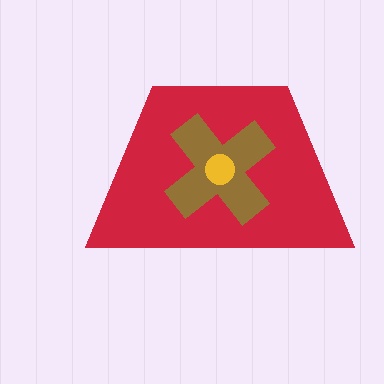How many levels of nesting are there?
3.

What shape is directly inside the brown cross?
The yellow circle.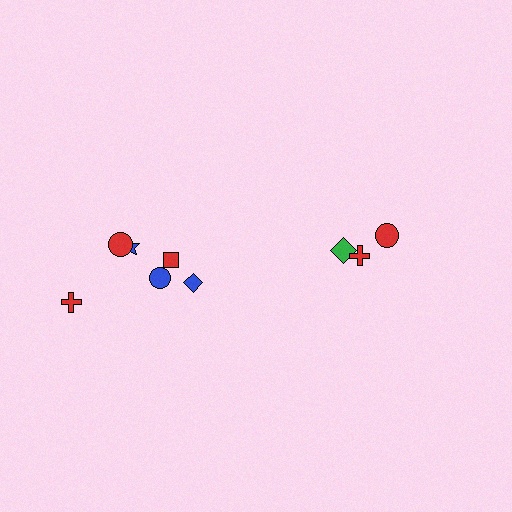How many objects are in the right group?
There are 3 objects.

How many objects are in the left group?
There are 6 objects.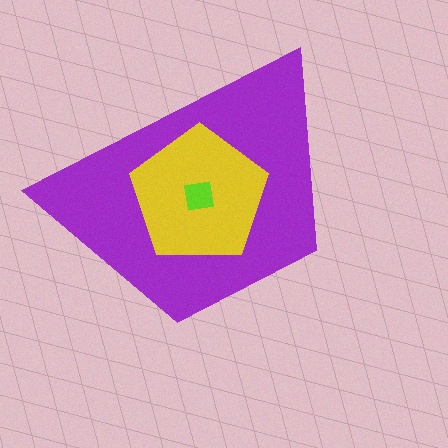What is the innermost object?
The lime square.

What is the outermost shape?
The purple trapezoid.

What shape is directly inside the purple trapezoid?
The yellow pentagon.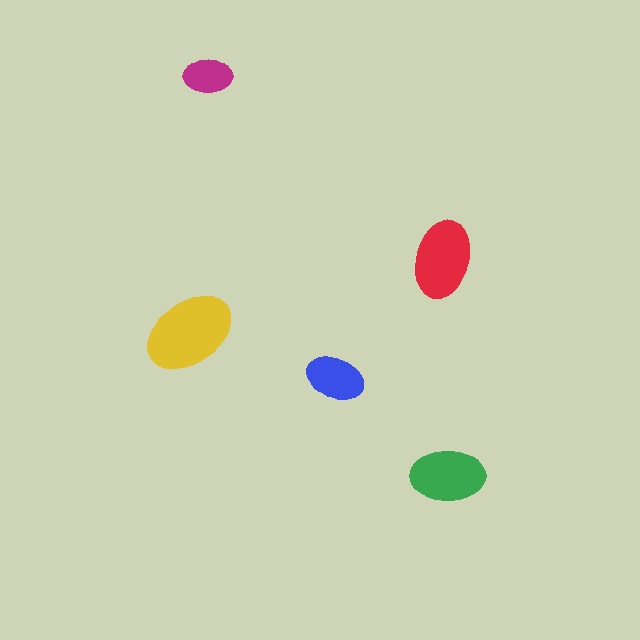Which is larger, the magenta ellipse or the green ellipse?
The green one.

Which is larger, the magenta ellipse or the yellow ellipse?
The yellow one.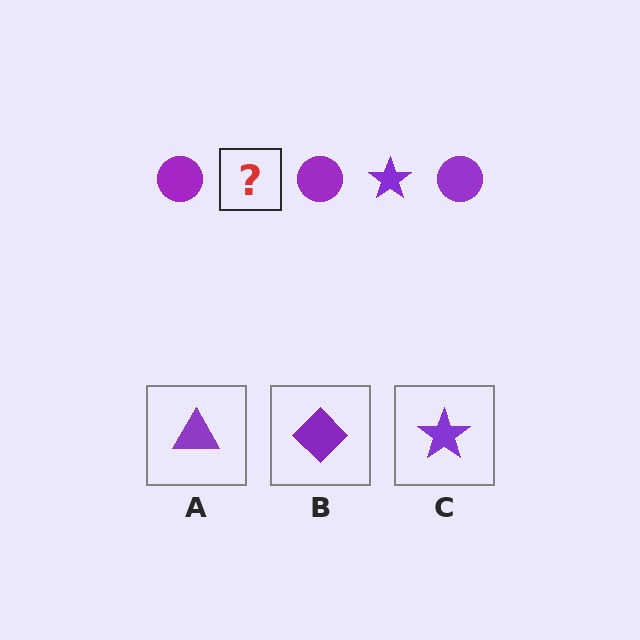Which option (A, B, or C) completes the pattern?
C.